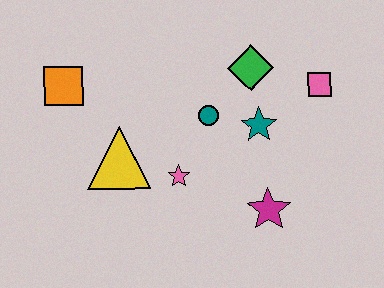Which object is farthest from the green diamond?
The orange square is farthest from the green diamond.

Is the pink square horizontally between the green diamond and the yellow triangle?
No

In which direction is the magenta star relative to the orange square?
The magenta star is to the right of the orange square.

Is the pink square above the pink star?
Yes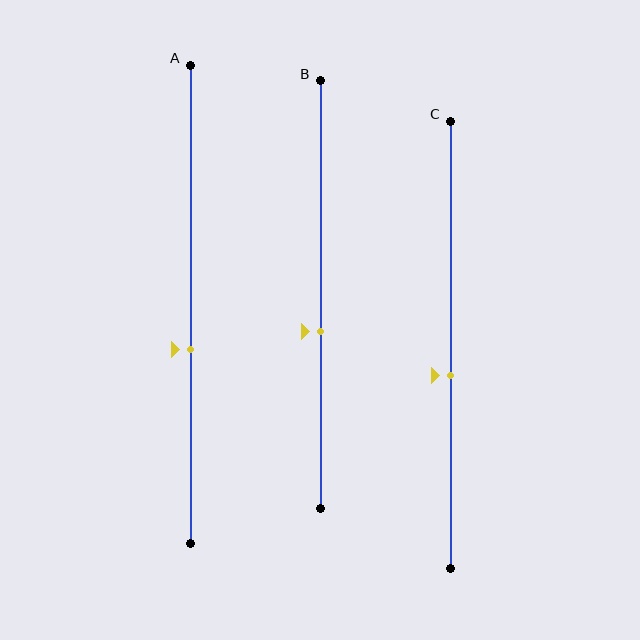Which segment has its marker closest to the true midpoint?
Segment C has its marker closest to the true midpoint.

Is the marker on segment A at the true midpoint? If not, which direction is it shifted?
No, the marker on segment A is shifted downward by about 9% of the segment length.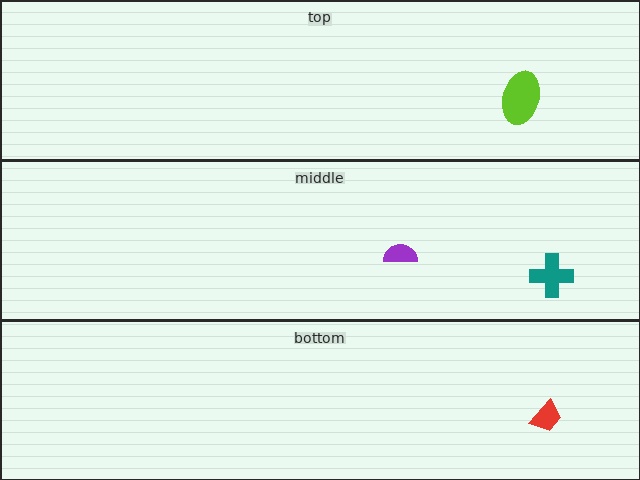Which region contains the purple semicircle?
The middle region.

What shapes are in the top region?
The lime ellipse.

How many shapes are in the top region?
1.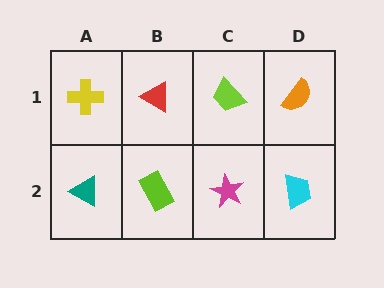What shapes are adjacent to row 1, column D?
A cyan trapezoid (row 2, column D), a lime trapezoid (row 1, column C).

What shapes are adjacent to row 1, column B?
A lime rectangle (row 2, column B), a yellow cross (row 1, column A), a lime trapezoid (row 1, column C).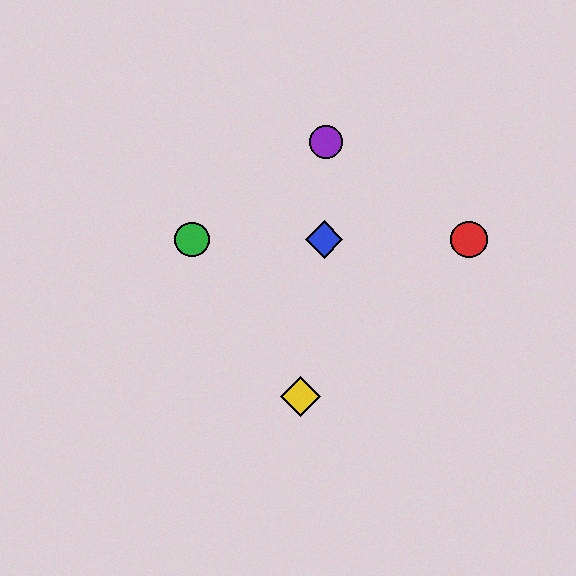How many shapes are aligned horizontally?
3 shapes (the red circle, the blue diamond, the green circle) are aligned horizontally.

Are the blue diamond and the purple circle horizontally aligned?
No, the blue diamond is at y≈240 and the purple circle is at y≈142.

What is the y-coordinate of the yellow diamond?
The yellow diamond is at y≈396.